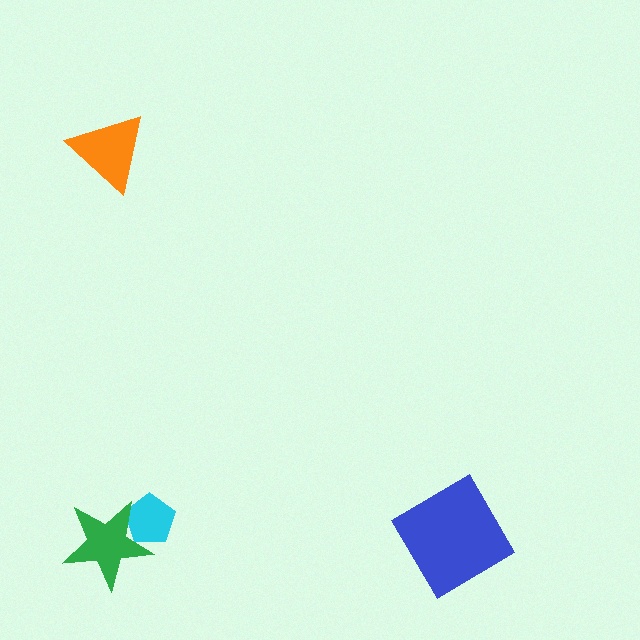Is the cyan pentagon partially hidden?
Yes, it is partially covered by another shape.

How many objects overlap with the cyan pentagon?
1 object overlaps with the cyan pentagon.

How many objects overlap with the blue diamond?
0 objects overlap with the blue diamond.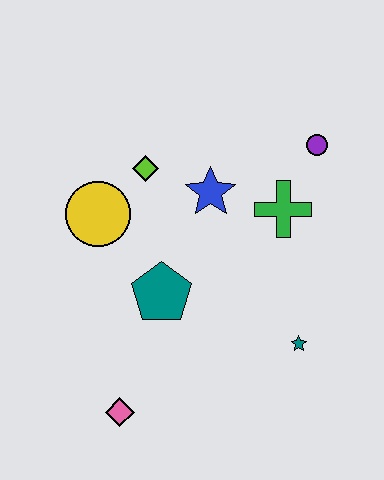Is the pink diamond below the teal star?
Yes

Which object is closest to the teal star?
The green cross is closest to the teal star.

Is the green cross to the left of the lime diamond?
No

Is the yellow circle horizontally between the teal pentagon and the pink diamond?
No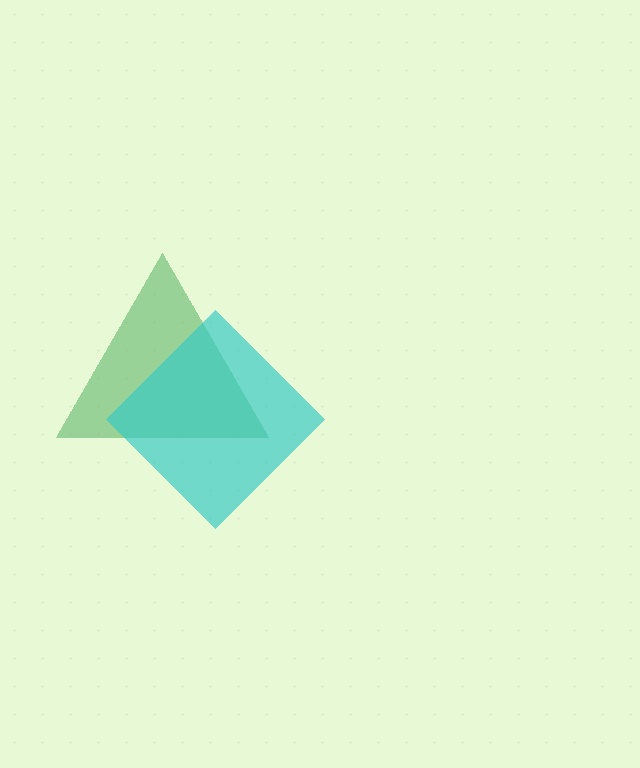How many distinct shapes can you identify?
There are 2 distinct shapes: a green triangle, a cyan diamond.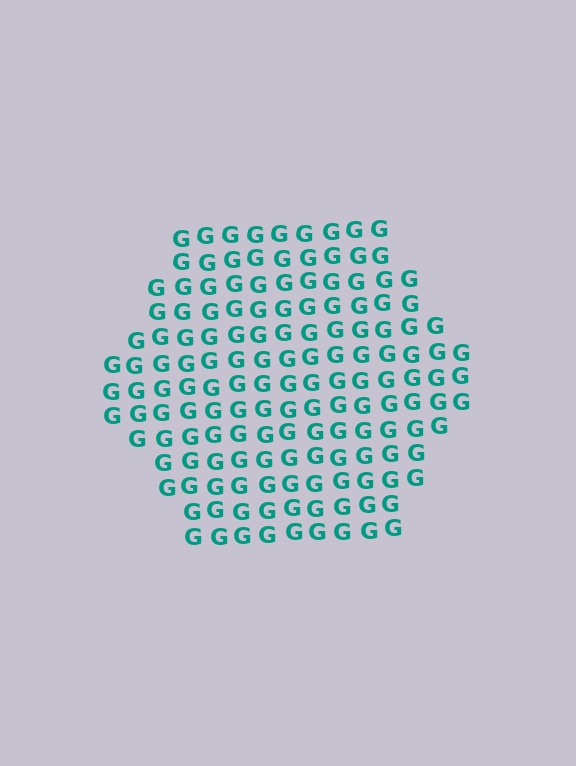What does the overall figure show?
The overall figure shows a hexagon.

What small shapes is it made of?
It is made of small letter G's.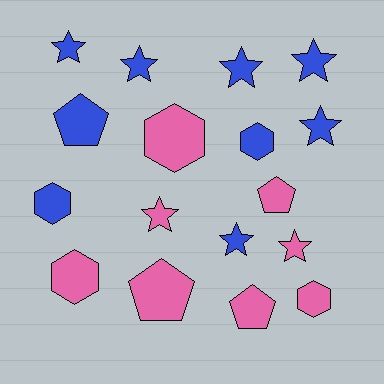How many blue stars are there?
There are 6 blue stars.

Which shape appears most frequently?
Star, with 8 objects.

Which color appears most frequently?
Blue, with 9 objects.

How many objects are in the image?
There are 17 objects.